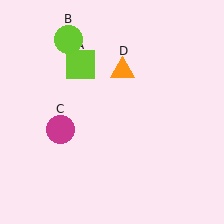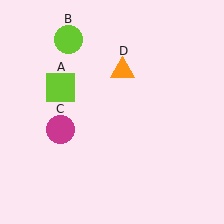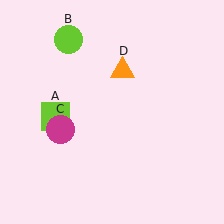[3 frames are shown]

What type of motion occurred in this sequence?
The lime square (object A) rotated counterclockwise around the center of the scene.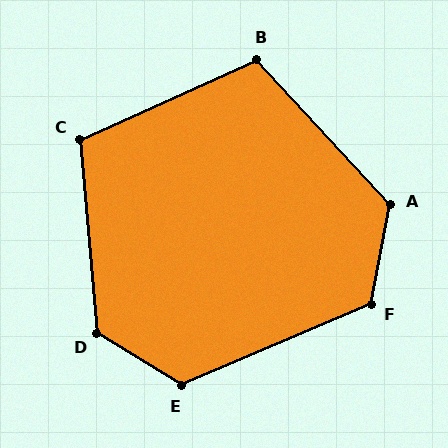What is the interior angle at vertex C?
Approximately 109 degrees (obtuse).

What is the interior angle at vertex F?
Approximately 124 degrees (obtuse).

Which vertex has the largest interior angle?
D, at approximately 127 degrees.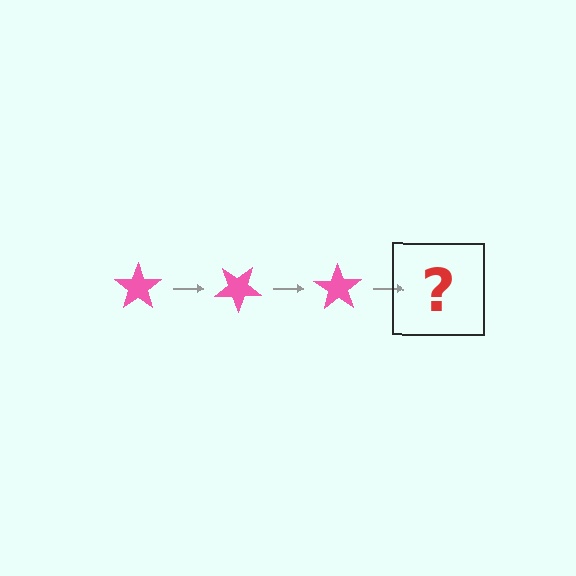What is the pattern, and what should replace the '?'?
The pattern is that the star rotates 35 degrees each step. The '?' should be a pink star rotated 105 degrees.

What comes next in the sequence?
The next element should be a pink star rotated 105 degrees.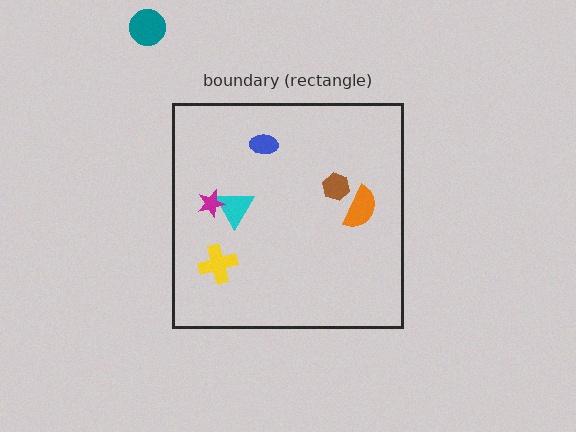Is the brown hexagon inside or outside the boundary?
Inside.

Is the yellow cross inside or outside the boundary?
Inside.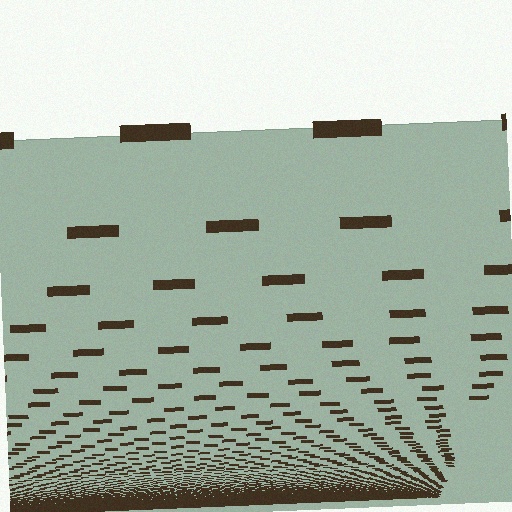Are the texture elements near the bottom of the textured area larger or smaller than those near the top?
Smaller. The gradient is inverted — elements near the bottom are smaller and denser.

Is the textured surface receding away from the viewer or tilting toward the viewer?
The surface appears to tilt toward the viewer. Texture elements get larger and sparser toward the top.